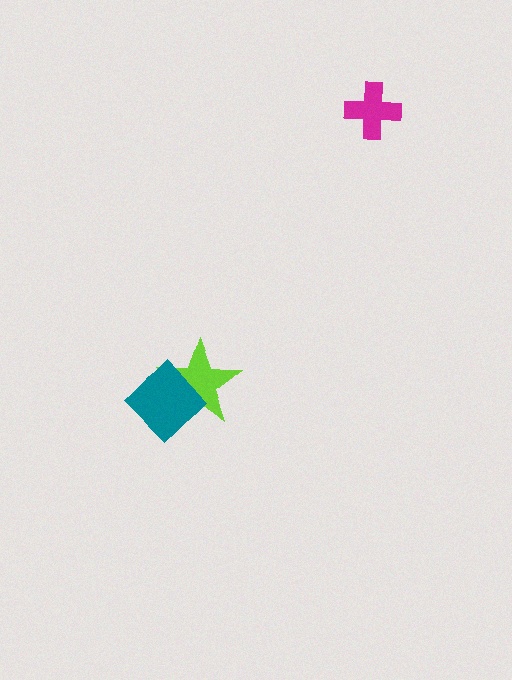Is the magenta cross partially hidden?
No, no other shape covers it.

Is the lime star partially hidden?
Yes, it is partially covered by another shape.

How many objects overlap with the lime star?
1 object overlaps with the lime star.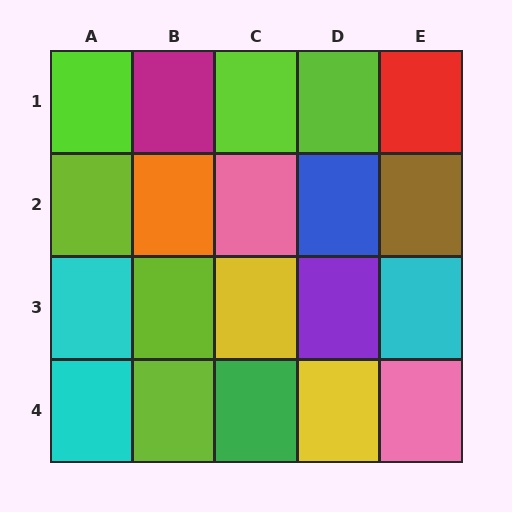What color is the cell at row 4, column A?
Cyan.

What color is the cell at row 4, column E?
Pink.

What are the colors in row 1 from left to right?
Lime, magenta, lime, lime, red.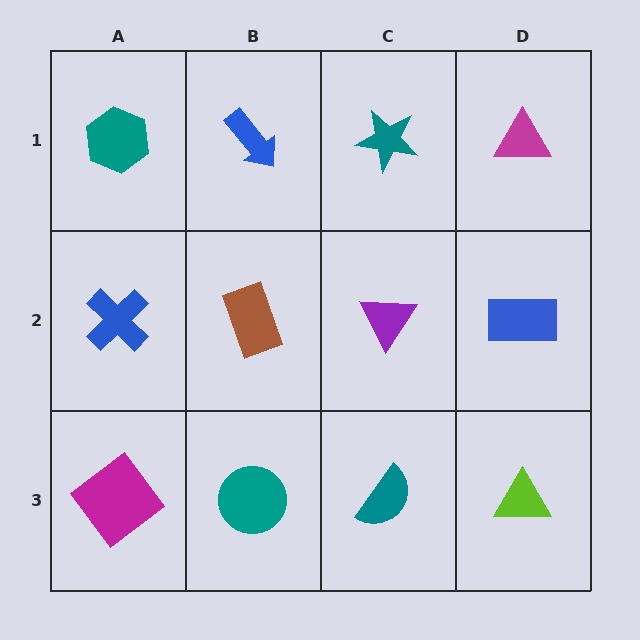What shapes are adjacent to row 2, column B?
A blue arrow (row 1, column B), a teal circle (row 3, column B), a blue cross (row 2, column A), a purple triangle (row 2, column C).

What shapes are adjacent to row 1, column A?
A blue cross (row 2, column A), a blue arrow (row 1, column B).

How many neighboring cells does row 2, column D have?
3.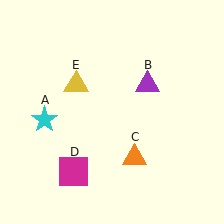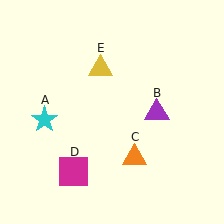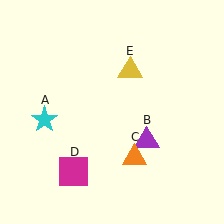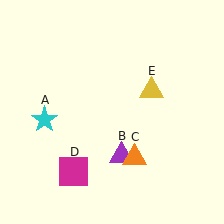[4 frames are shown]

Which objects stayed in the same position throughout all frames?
Cyan star (object A) and orange triangle (object C) and magenta square (object D) remained stationary.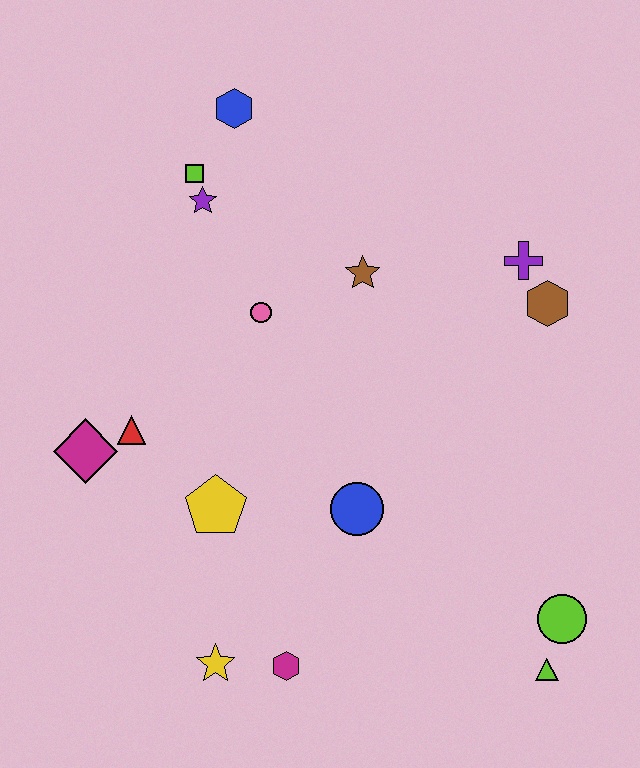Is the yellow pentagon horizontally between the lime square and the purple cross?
Yes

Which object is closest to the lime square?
The purple star is closest to the lime square.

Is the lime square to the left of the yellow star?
Yes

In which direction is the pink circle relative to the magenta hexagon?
The pink circle is above the magenta hexagon.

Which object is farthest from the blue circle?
The blue hexagon is farthest from the blue circle.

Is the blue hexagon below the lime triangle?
No